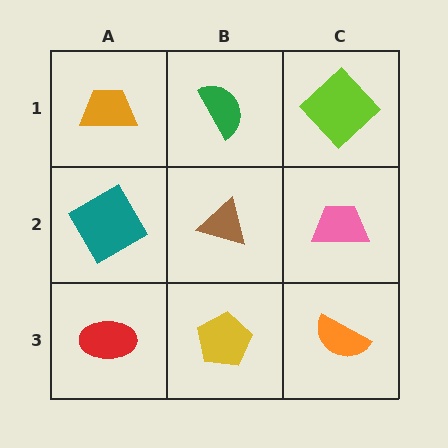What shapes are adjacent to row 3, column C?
A pink trapezoid (row 2, column C), a yellow pentagon (row 3, column B).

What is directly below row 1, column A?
A teal diamond.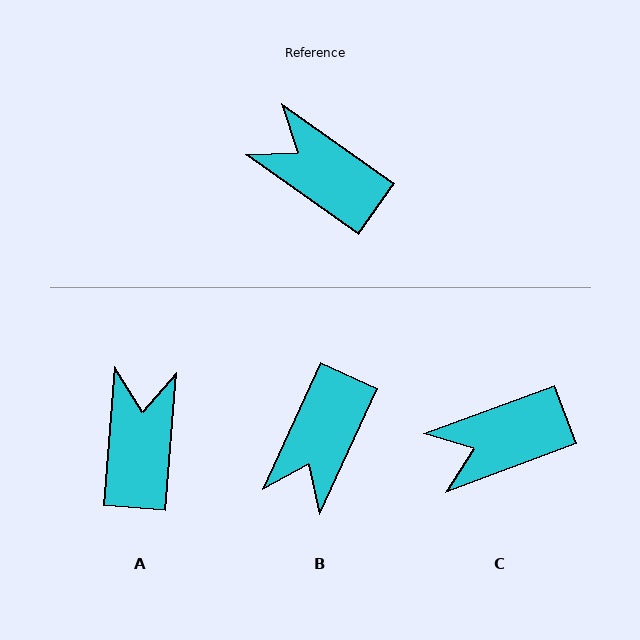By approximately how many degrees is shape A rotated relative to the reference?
Approximately 59 degrees clockwise.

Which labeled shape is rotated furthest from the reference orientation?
B, about 101 degrees away.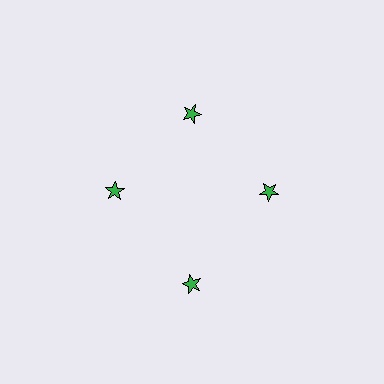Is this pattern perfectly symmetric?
No. The 4 green stars are arranged in a ring, but one element near the 6 o'clock position is pushed outward from the center, breaking the 4-fold rotational symmetry.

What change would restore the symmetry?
The symmetry would be restored by moving it inward, back onto the ring so that all 4 stars sit at equal angles and equal distance from the center.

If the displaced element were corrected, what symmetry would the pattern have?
It would have 4-fold rotational symmetry — the pattern would map onto itself every 90 degrees.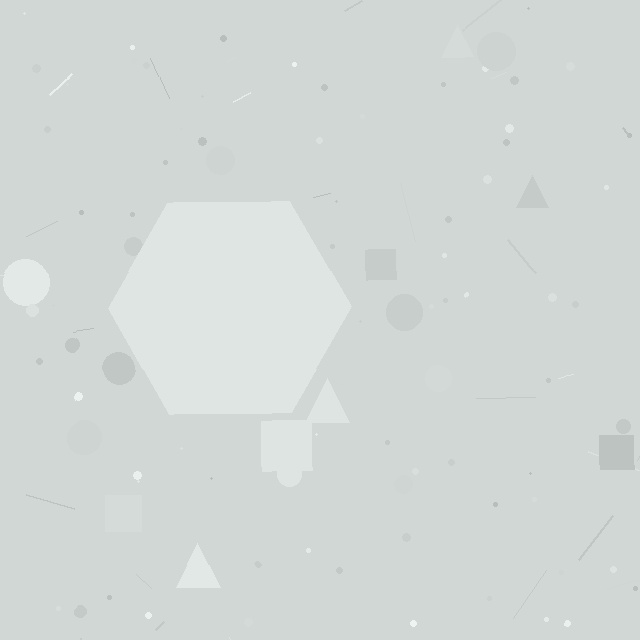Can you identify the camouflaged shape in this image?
The camouflaged shape is a hexagon.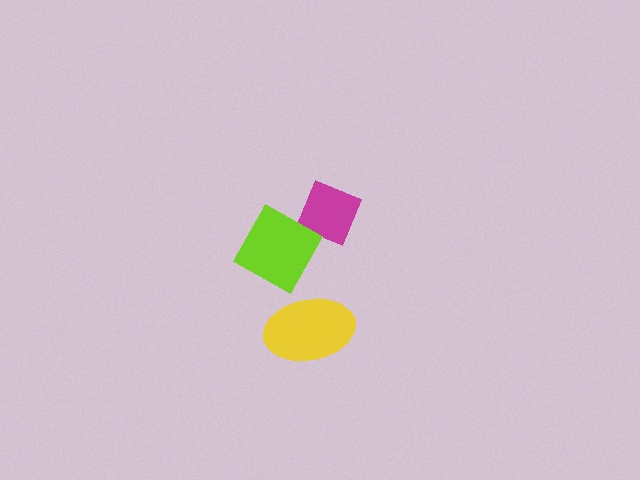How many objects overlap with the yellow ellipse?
0 objects overlap with the yellow ellipse.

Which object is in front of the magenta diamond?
The lime diamond is in front of the magenta diamond.